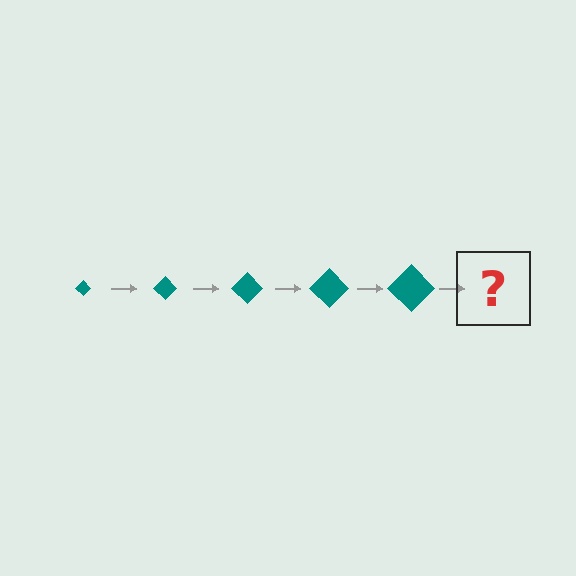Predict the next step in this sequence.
The next step is a teal diamond, larger than the previous one.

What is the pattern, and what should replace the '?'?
The pattern is that the diamond gets progressively larger each step. The '?' should be a teal diamond, larger than the previous one.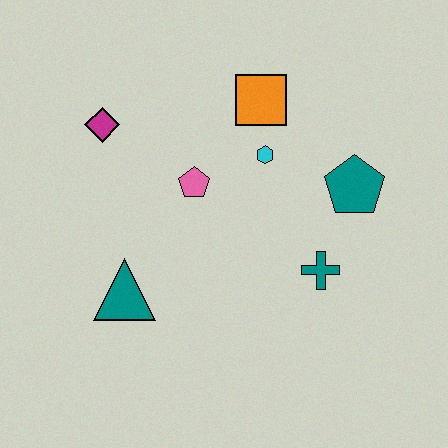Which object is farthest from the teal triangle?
The teal pentagon is farthest from the teal triangle.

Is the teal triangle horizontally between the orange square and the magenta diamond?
Yes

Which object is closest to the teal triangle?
The pink pentagon is closest to the teal triangle.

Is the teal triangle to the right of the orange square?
No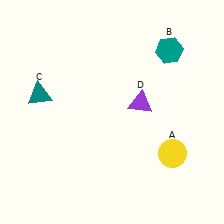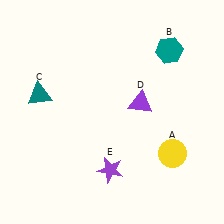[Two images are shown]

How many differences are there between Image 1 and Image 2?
There is 1 difference between the two images.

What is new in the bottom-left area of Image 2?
A purple star (E) was added in the bottom-left area of Image 2.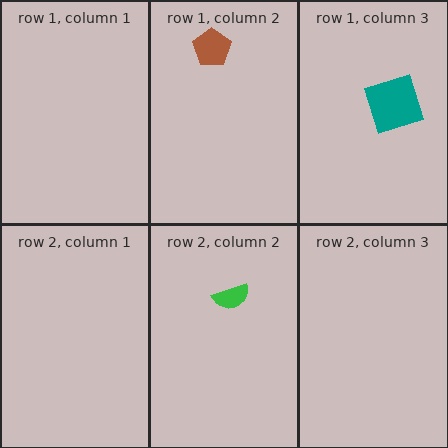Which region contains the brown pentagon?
The row 1, column 2 region.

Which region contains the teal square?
The row 1, column 3 region.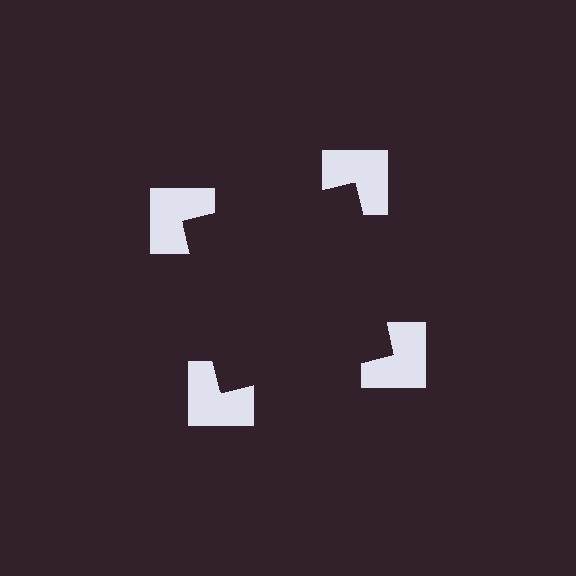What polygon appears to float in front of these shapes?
An illusory square — its edges are inferred from the aligned wedge cuts in the notched squares, not physically drawn.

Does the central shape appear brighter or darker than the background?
It typically appears slightly darker than the background, even though no actual brightness change is drawn.